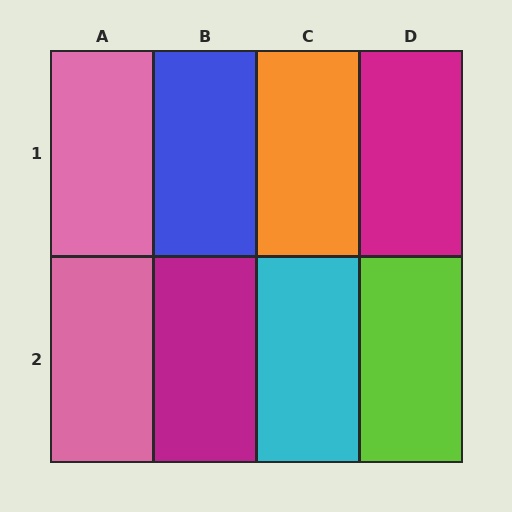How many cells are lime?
1 cell is lime.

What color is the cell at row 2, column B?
Magenta.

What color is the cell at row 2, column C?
Cyan.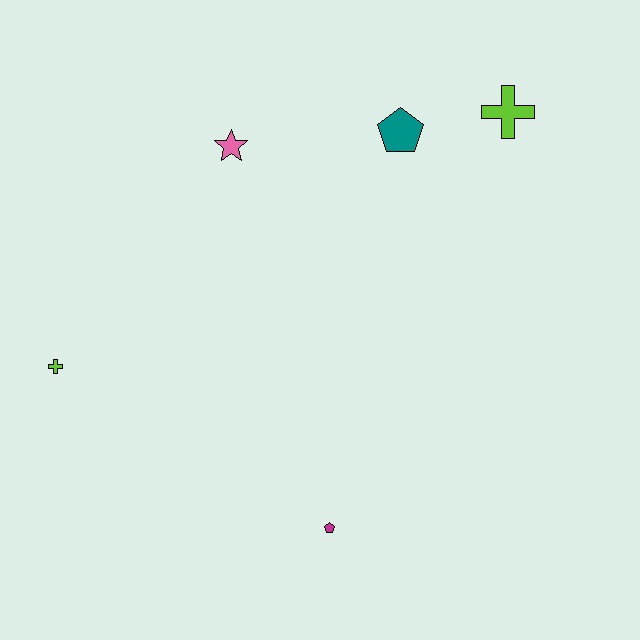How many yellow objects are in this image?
There are no yellow objects.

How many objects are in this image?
There are 5 objects.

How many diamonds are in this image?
There are no diamonds.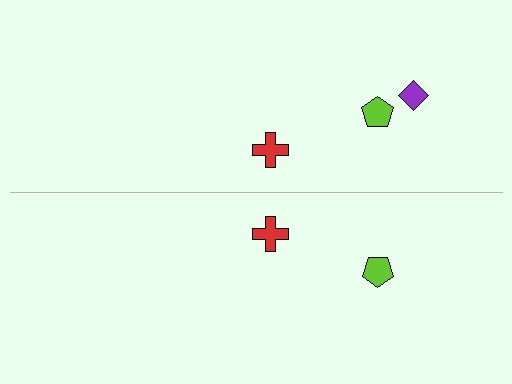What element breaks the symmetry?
A purple diamond is missing from the bottom side.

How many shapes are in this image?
There are 5 shapes in this image.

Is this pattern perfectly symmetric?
No, the pattern is not perfectly symmetric. A purple diamond is missing from the bottom side.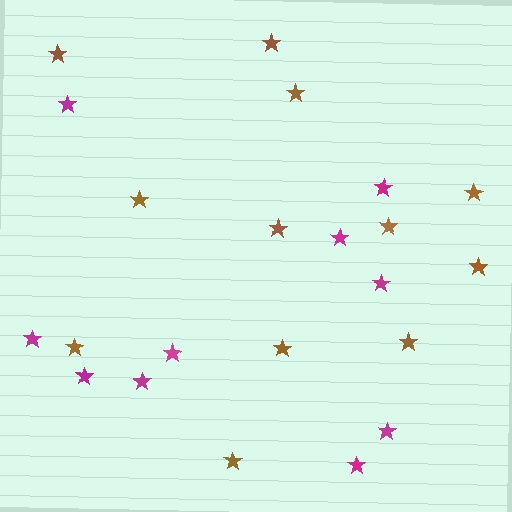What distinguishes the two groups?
There are 2 groups: one group of brown stars (12) and one group of magenta stars (10).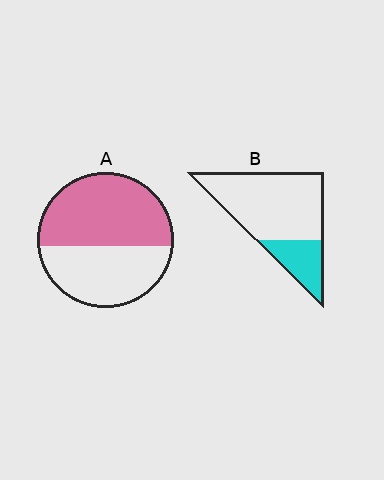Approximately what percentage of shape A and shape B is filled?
A is approximately 55% and B is approximately 25%.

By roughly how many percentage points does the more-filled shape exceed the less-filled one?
By roughly 30 percentage points (A over B).